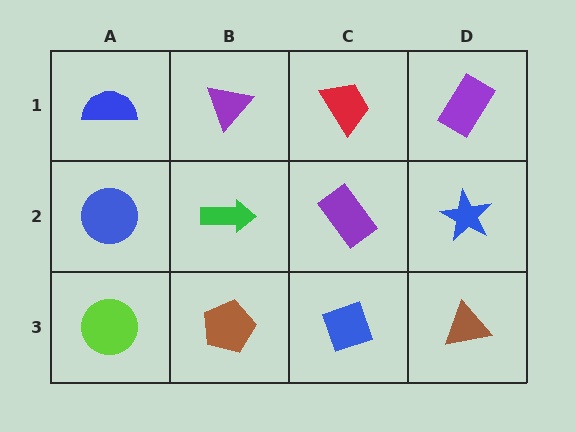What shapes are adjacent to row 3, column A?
A blue circle (row 2, column A), a brown pentagon (row 3, column B).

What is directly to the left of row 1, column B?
A blue semicircle.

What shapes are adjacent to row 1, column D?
A blue star (row 2, column D), a red trapezoid (row 1, column C).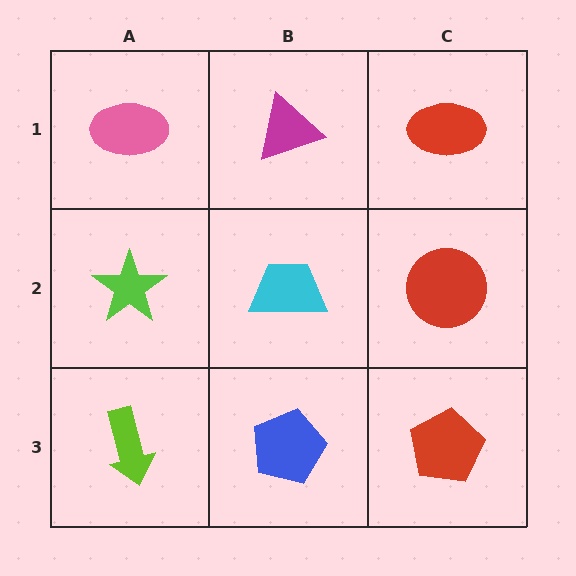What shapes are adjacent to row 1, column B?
A cyan trapezoid (row 2, column B), a pink ellipse (row 1, column A), a red ellipse (row 1, column C).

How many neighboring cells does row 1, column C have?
2.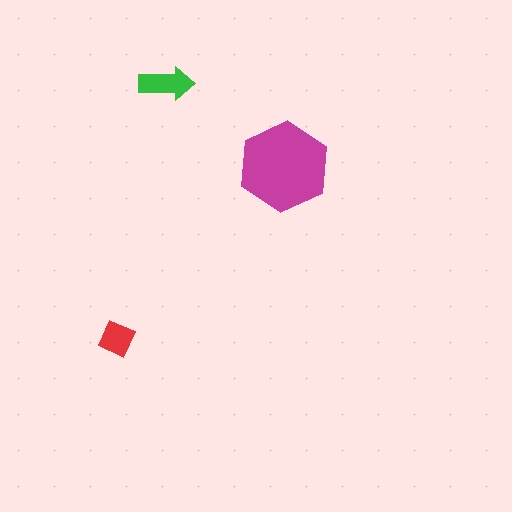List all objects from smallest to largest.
The red diamond, the green arrow, the magenta hexagon.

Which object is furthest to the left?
The red diamond is leftmost.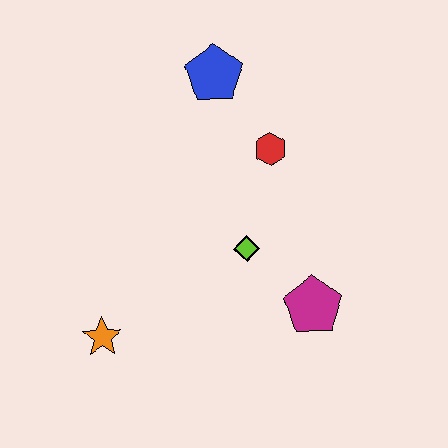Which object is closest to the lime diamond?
The magenta pentagon is closest to the lime diamond.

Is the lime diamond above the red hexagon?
No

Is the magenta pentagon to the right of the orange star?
Yes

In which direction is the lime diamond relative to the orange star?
The lime diamond is to the right of the orange star.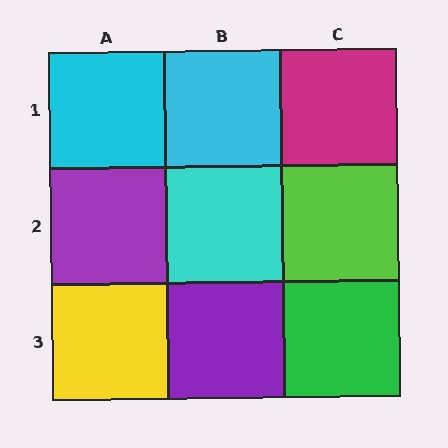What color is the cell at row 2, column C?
Lime.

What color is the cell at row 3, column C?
Green.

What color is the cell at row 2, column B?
Cyan.